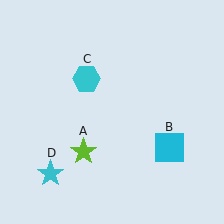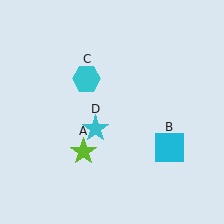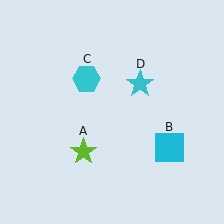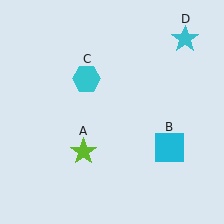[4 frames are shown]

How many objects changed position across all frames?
1 object changed position: cyan star (object D).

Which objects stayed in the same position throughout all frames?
Lime star (object A) and cyan square (object B) and cyan hexagon (object C) remained stationary.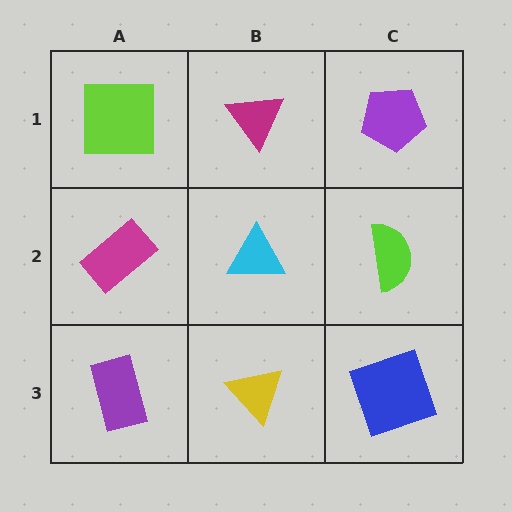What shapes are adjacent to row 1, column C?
A lime semicircle (row 2, column C), a magenta triangle (row 1, column B).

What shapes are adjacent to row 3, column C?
A lime semicircle (row 2, column C), a yellow triangle (row 3, column B).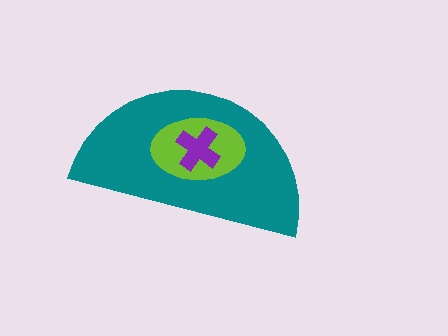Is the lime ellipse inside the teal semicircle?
Yes.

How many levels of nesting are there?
3.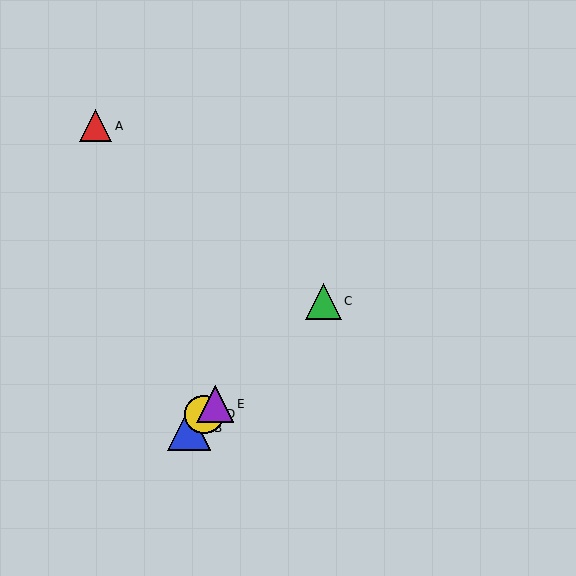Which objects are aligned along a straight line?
Objects B, C, D, E are aligned along a straight line.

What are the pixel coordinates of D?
Object D is at (204, 414).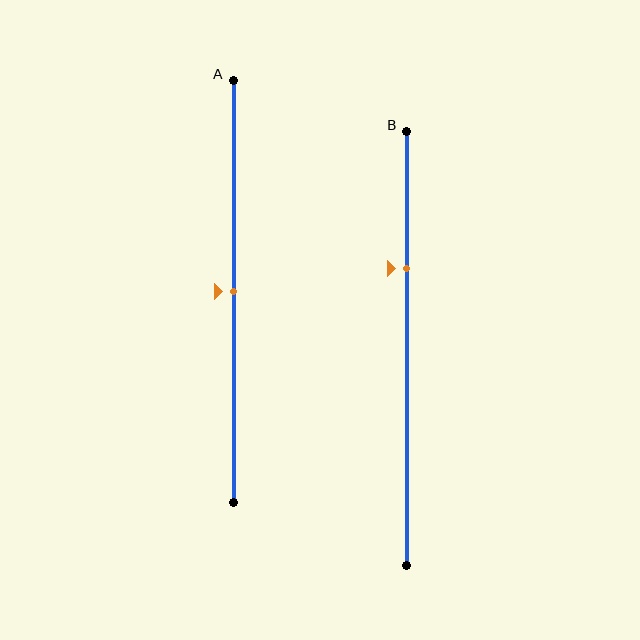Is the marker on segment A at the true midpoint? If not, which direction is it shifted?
Yes, the marker on segment A is at the true midpoint.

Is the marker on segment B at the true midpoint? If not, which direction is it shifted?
No, the marker on segment B is shifted upward by about 19% of the segment length.